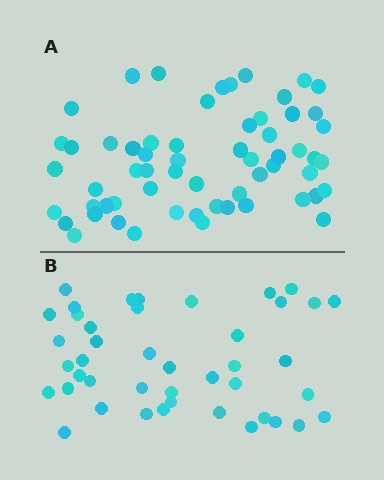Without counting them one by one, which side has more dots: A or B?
Region A (the top region) has more dots.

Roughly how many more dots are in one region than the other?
Region A has approximately 15 more dots than region B.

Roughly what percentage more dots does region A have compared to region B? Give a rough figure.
About 40% more.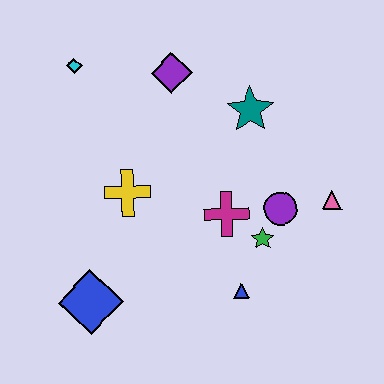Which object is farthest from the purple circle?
The cyan diamond is farthest from the purple circle.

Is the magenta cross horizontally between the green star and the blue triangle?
No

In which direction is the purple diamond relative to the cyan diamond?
The purple diamond is to the right of the cyan diamond.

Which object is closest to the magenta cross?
The green star is closest to the magenta cross.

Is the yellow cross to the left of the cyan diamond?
No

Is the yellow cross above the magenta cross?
Yes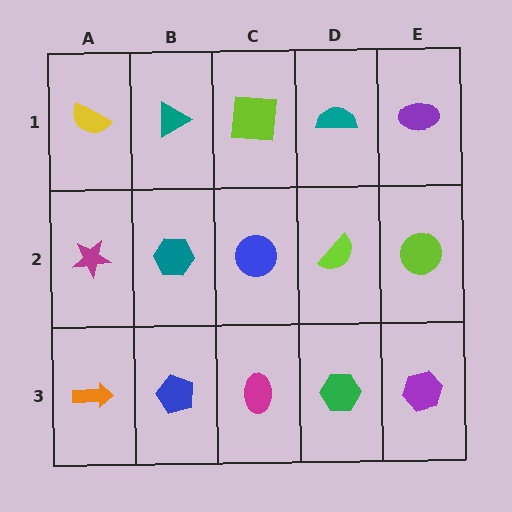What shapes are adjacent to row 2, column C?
A lime square (row 1, column C), a magenta ellipse (row 3, column C), a teal hexagon (row 2, column B), a lime semicircle (row 2, column D).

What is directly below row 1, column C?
A blue circle.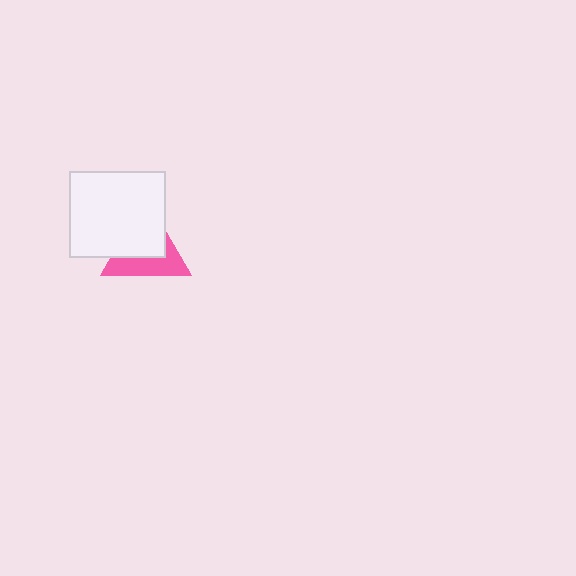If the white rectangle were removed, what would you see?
You would see the complete pink triangle.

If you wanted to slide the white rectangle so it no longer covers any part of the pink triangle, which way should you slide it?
Slide it toward the upper-left — that is the most direct way to separate the two shapes.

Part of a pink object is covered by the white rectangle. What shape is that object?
It is a triangle.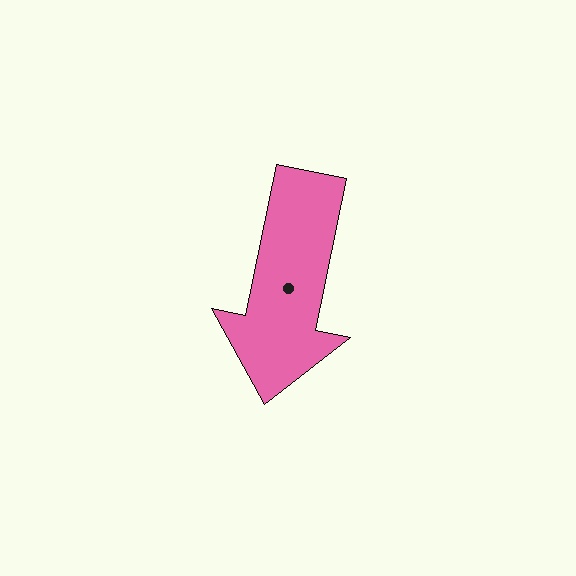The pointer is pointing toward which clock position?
Roughly 6 o'clock.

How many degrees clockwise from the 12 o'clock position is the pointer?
Approximately 192 degrees.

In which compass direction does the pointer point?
South.